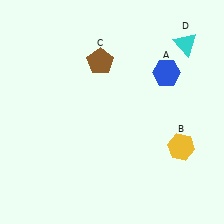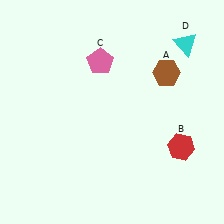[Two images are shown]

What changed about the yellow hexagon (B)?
In Image 1, B is yellow. In Image 2, it changed to red.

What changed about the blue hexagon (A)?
In Image 1, A is blue. In Image 2, it changed to brown.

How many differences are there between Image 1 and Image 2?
There are 3 differences between the two images.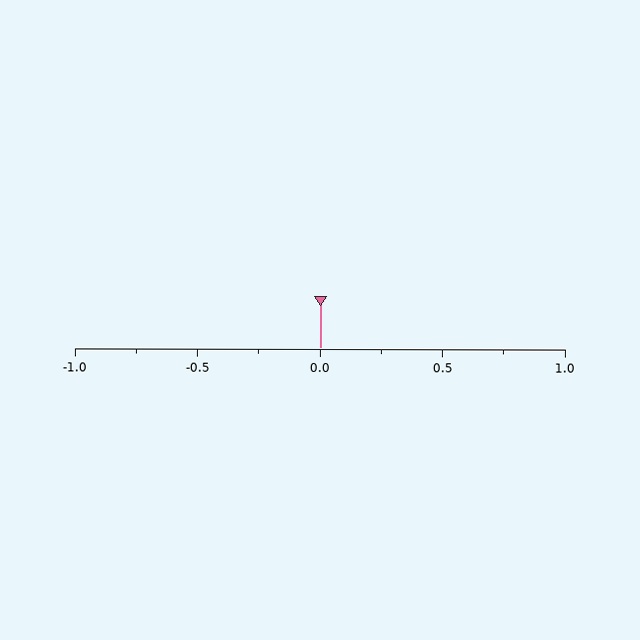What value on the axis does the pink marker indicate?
The marker indicates approximately 0.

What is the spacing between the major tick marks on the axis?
The major ticks are spaced 0.5 apart.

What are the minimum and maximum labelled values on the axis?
The axis runs from -1.0 to 1.0.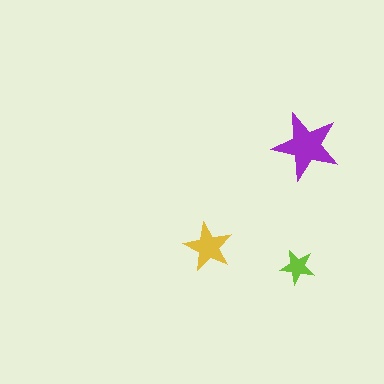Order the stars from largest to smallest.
the purple one, the yellow one, the lime one.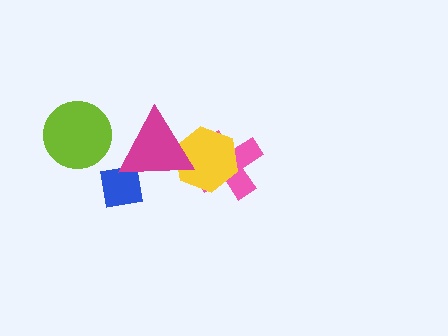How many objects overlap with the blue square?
1 object overlaps with the blue square.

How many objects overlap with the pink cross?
1 object overlaps with the pink cross.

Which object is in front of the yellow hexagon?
The magenta triangle is in front of the yellow hexagon.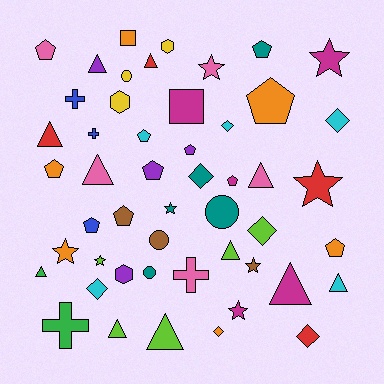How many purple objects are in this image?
There are 4 purple objects.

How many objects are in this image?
There are 50 objects.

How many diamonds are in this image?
There are 7 diamonds.